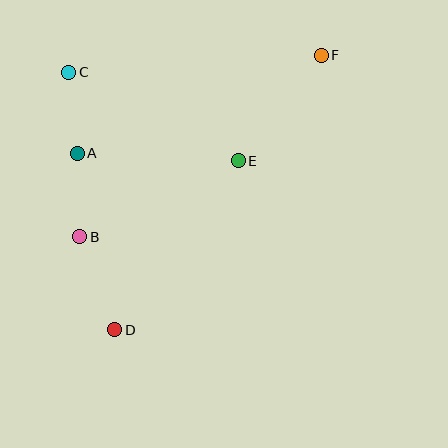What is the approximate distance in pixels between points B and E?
The distance between B and E is approximately 176 pixels.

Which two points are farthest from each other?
Points D and F are farthest from each other.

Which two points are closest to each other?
Points A and C are closest to each other.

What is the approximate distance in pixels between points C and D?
The distance between C and D is approximately 261 pixels.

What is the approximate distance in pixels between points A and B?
The distance between A and B is approximately 84 pixels.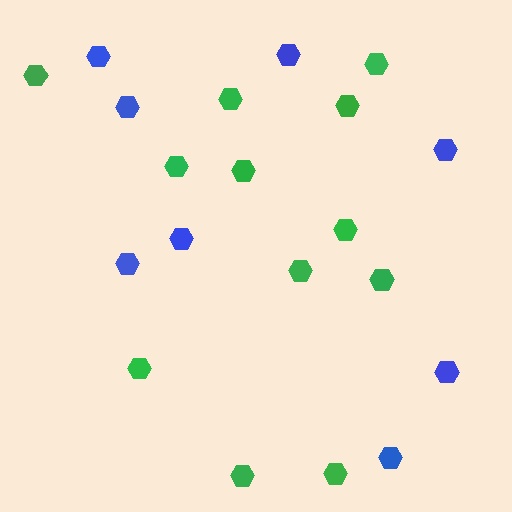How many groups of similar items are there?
There are 2 groups: one group of green hexagons (12) and one group of blue hexagons (8).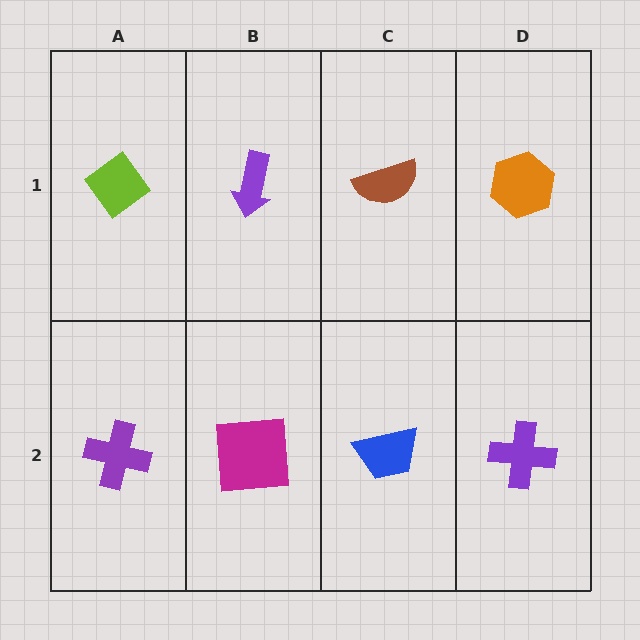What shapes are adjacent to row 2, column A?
A lime diamond (row 1, column A), a magenta square (row 2, column B).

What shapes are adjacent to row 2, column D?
An orange hexagon (row 1, column D), a blue trapezoid (row 2, column C).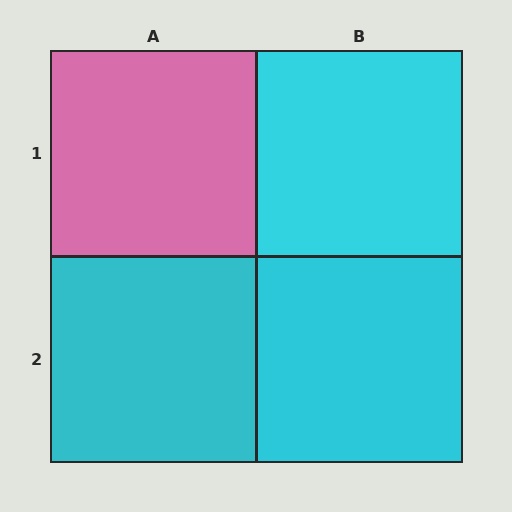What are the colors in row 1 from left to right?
Pink, cyan.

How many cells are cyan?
3 cells are cyan.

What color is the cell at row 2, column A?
Cyan.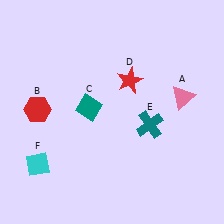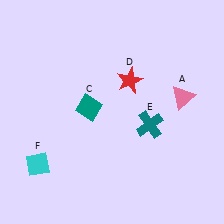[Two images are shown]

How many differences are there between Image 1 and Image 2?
There is 1 difference between the two images.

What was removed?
The red hexagon (B) was removed in Image 2.